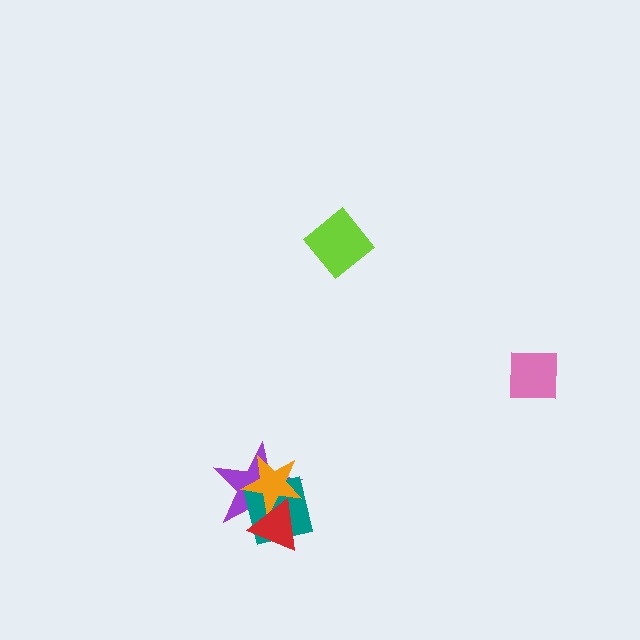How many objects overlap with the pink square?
0 objects overlap with the pink square.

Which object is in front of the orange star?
The red triangle is in front of the orange star.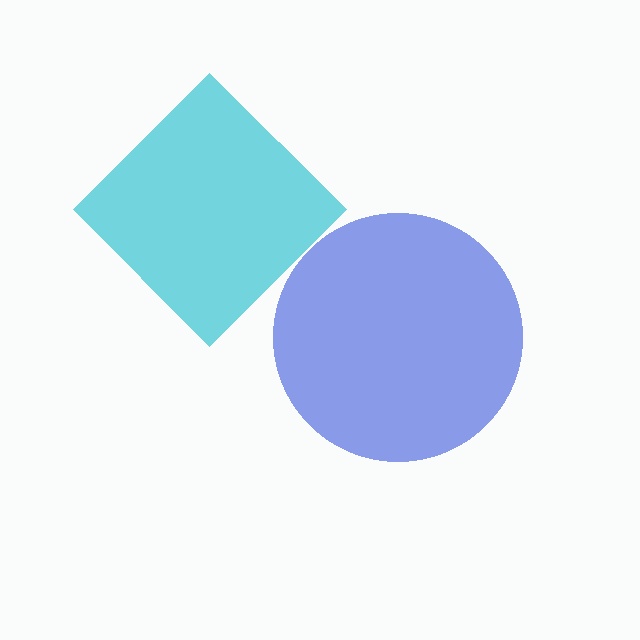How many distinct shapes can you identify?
There are 2 distinct shapes: a blue circle, a cyan diamond.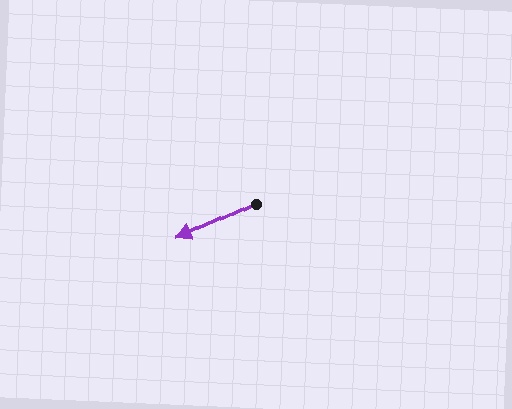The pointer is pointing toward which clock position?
Roughly 8 o'clock.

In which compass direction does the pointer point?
Southwest.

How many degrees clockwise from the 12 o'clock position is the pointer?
Approximately 245 degrees.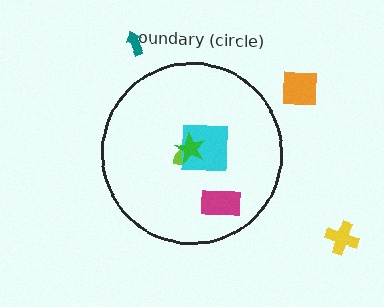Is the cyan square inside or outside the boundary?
Inside.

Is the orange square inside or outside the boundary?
Outside.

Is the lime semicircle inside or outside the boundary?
Inside.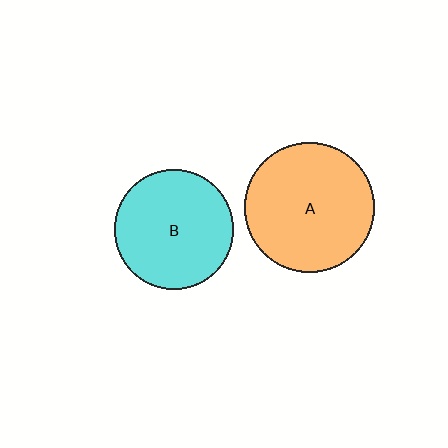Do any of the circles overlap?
No, none of the circles overlap.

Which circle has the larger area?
Circle A (orange).